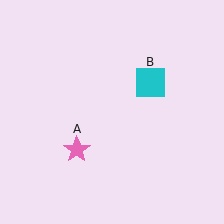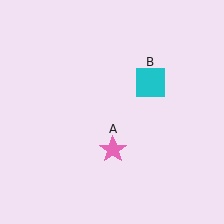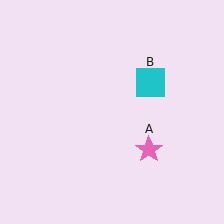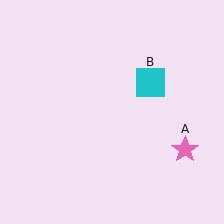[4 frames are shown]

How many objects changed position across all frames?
1 object changed position: pink star (object A).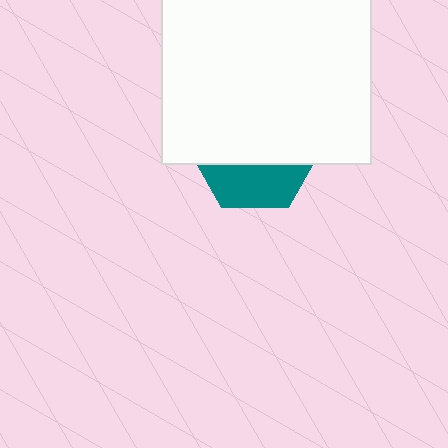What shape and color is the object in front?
The object in front is a white square.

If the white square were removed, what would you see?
You would see the complete teal hexagon.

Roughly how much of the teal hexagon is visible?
A small part of it is visible (roughly 33%).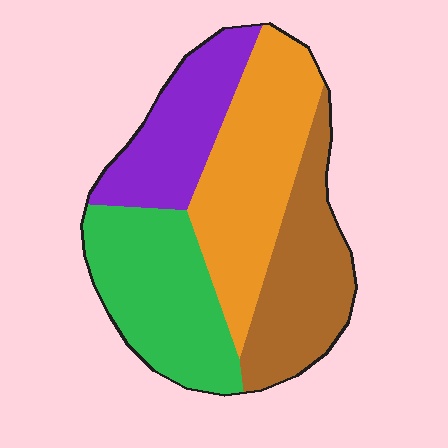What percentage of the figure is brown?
Brown covers around 25% of the figure.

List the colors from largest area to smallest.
From largest to smallest: orange, green, brown, purple.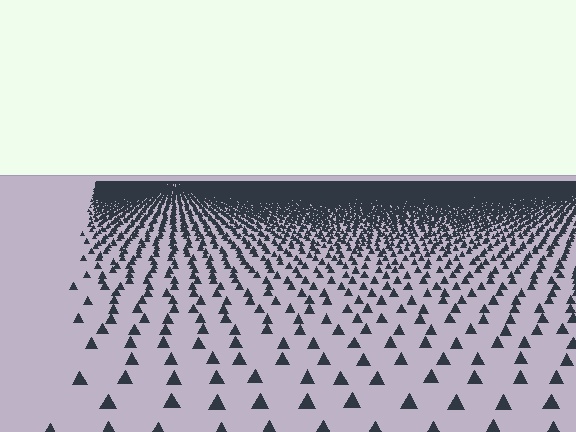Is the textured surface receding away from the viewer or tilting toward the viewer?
The surface is receding away from the viewer. Texture elements get smaller and denser toward the top.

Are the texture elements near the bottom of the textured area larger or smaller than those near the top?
Larger. Near the bottom, elements are closer to the viewer and appear at a bigger on-screen size.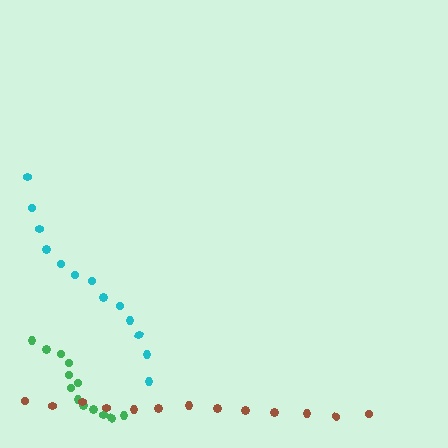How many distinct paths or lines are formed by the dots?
There are 3 distinct paths.